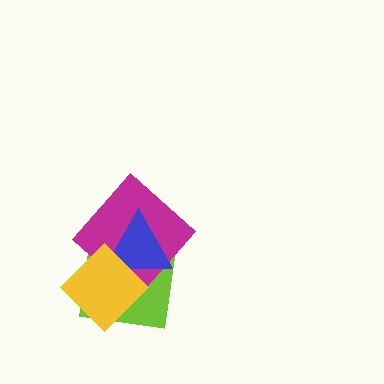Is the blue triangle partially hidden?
Yes, it is partially covered by another shape.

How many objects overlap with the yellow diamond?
3 objects overlap with the yellow diamond.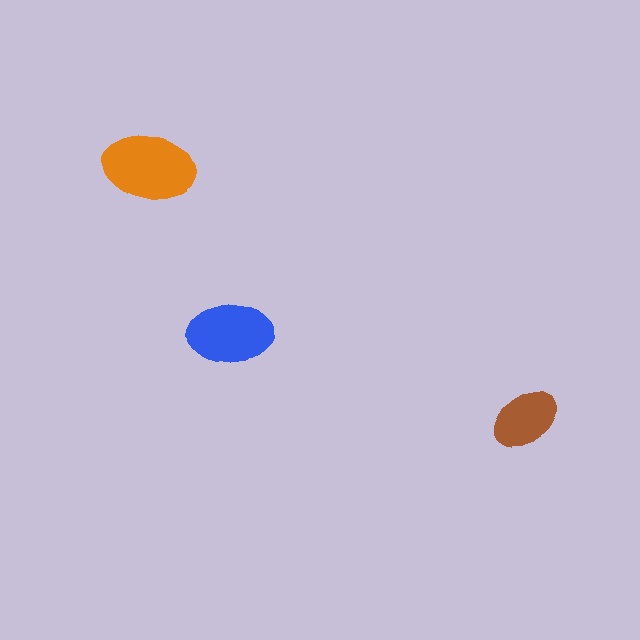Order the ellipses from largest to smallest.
the orange one, the blue one, the brown one.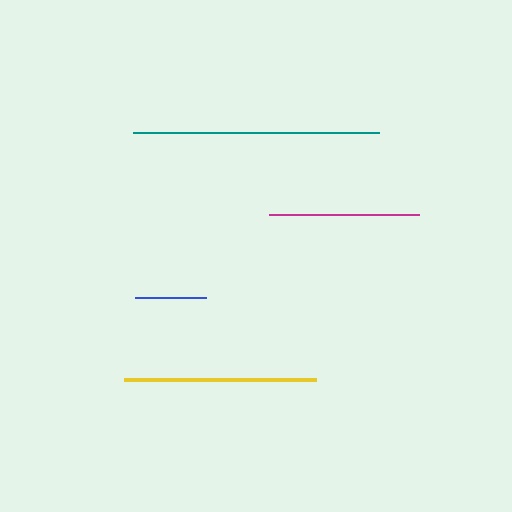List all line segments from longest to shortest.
From longest to shortest: teal, yellow, magenta, blue.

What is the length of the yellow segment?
The yellow segment is approximately 191 pixels long.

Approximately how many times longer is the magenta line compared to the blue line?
The magenta line is approximately 2.1 times the length of the blue line.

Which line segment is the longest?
The teal line is the longest at approximately 246 pixels.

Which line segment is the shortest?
The blue line is the shortest at approximately 71 pixels.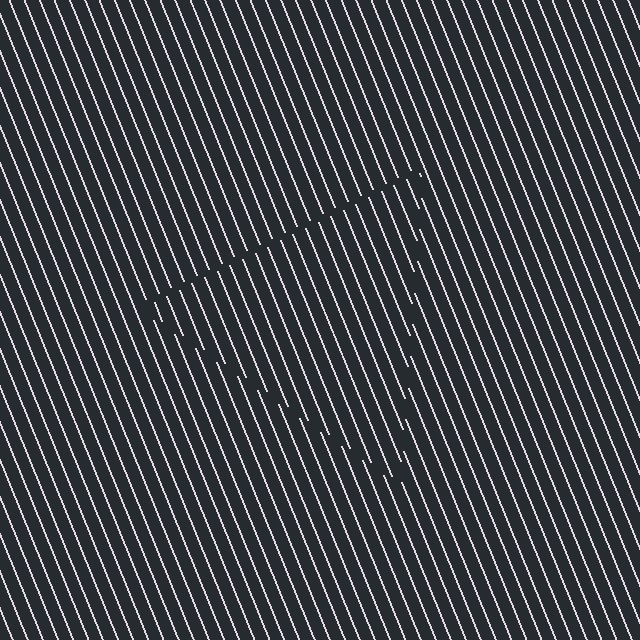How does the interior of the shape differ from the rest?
The interior of the shape contains the same grating, shifted by half a period — the contour is defined by the phase discontinuity where line-ends from the inner and outer gratings abut.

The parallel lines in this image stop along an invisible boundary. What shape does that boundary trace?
An illusory triangle. The interior of the shape contains the same grating, shifted by half a period — the contour is defined by the phase discontinuity where line-ends from the inner and outer gratings abut.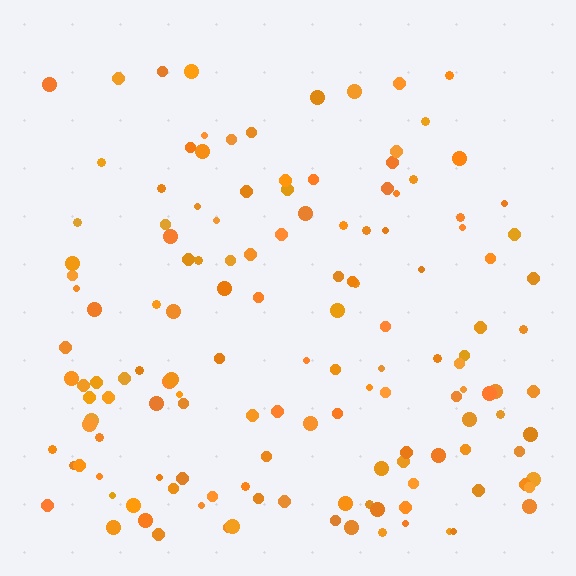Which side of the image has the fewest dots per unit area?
The top.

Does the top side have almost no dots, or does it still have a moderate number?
Still a moderate number, just noticeably fewer than the bottom.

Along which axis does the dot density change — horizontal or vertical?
Vertical.